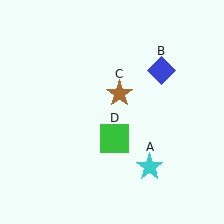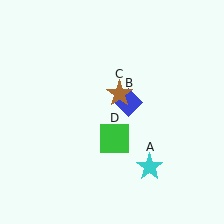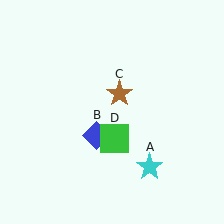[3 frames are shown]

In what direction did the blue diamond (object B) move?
The blue diamond (object B) moved down and to the left.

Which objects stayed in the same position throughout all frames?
Cyan star (object A) and brown star (object C) and green square (object D) remained stationary.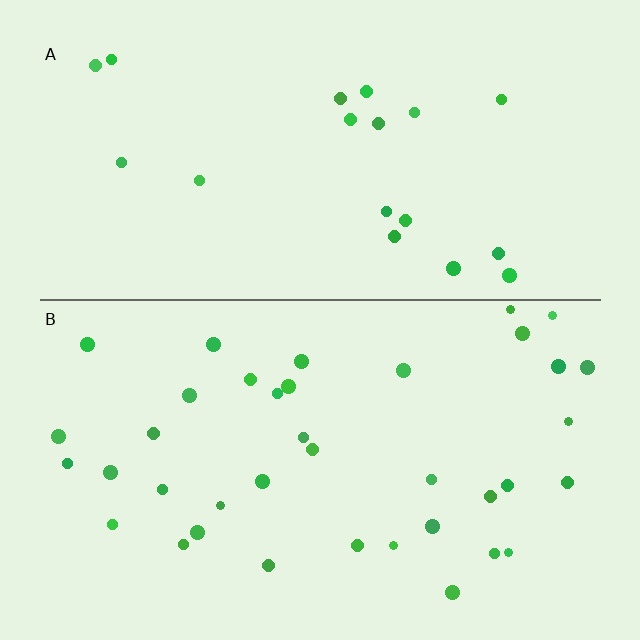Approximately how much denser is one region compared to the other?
Approximately 2.0× — region B over region A.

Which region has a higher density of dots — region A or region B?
B (the bottom).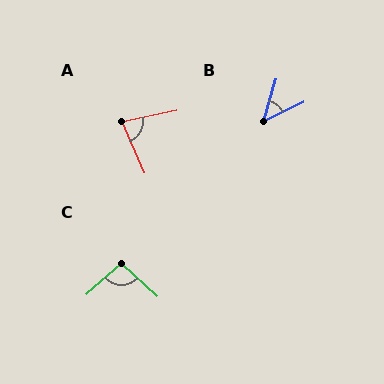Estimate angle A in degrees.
Approximately 78 degrees.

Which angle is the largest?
C, at approximately 96 degrees.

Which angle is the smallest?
B, at approximately 49 degrees.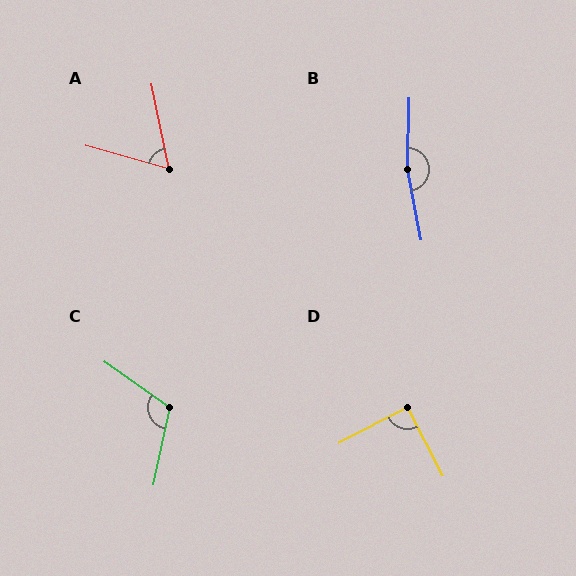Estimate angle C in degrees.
Approximately 113 degrees.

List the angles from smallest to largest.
A (63°), D (89°), C (113°), B (168°).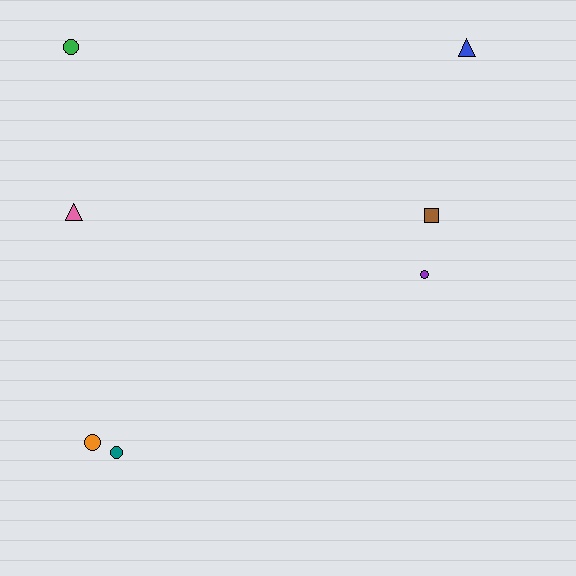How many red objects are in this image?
There are no red objects.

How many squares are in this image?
There is 1 square.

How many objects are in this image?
There are 7 objects.